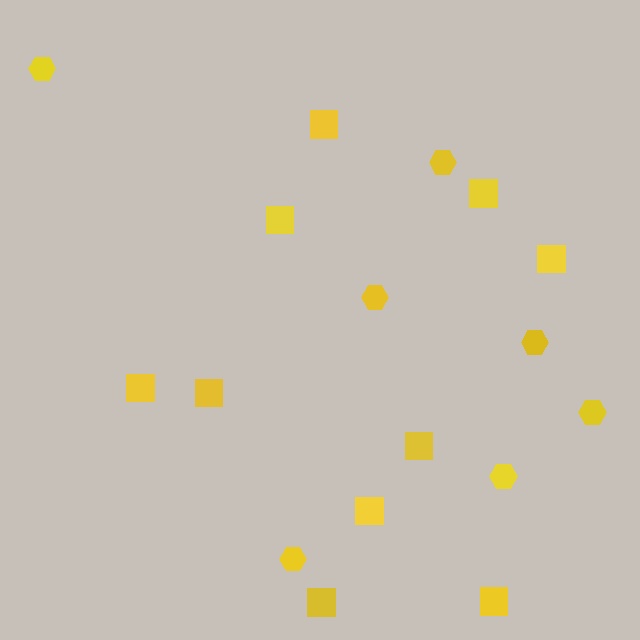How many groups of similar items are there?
There are 2 groups: one group of hexagons (7) and one group of squares (10).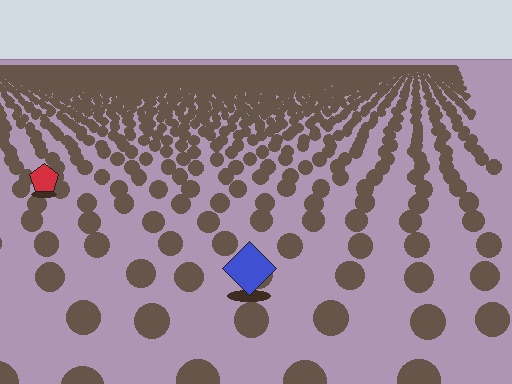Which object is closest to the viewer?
The blue diamond is closest. The texture marks near it are larger and more spread out.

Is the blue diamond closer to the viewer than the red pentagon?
Yes. The blue diamond is closer — you can tell from the texture gradient: the ground texture is coarser near it.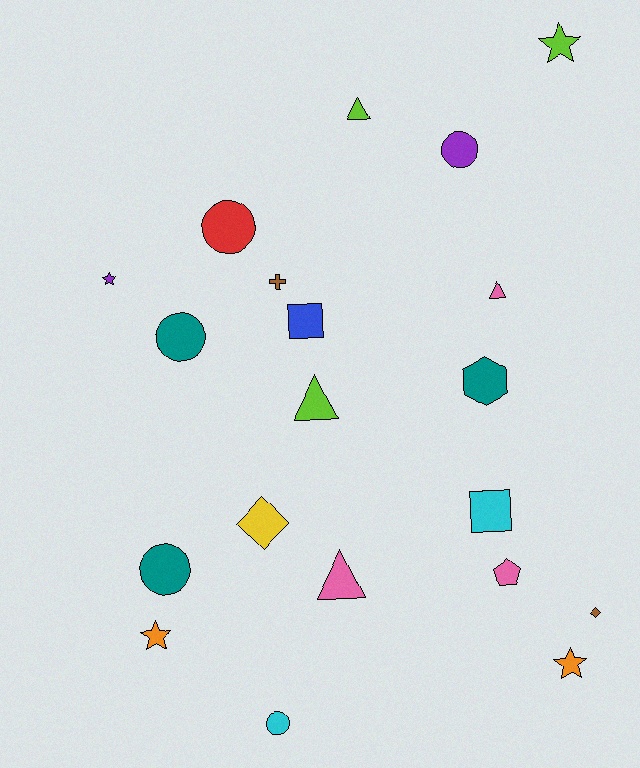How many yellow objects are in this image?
There is 1 yellow object.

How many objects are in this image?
There are 20 objects.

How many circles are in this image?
There are 5 circles.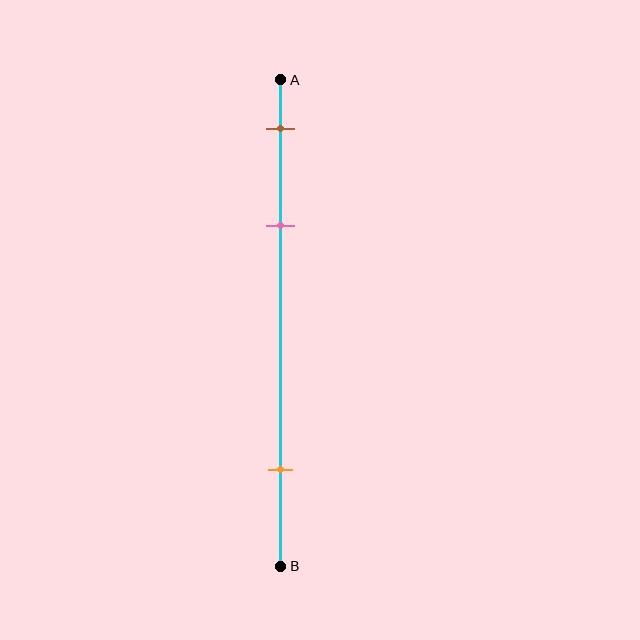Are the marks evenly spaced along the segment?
No, the marks are not evenly spaced.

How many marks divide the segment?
There are 3 marks dividing the segment.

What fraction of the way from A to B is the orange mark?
The orange mark is approximately 80% (0.8) of the way from A to B.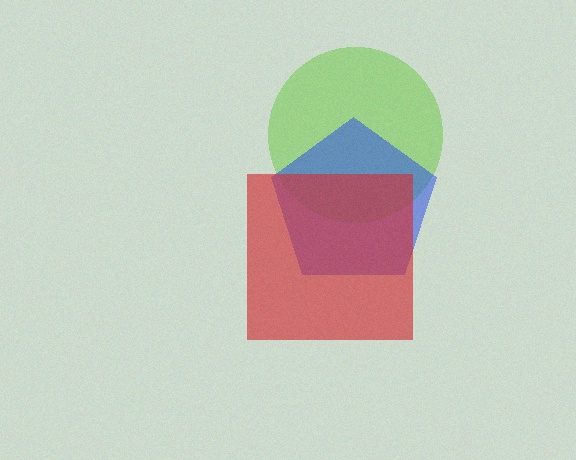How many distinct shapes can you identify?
There are 3 distinct shapes: a lime circle, a blue pentagon, a red square.